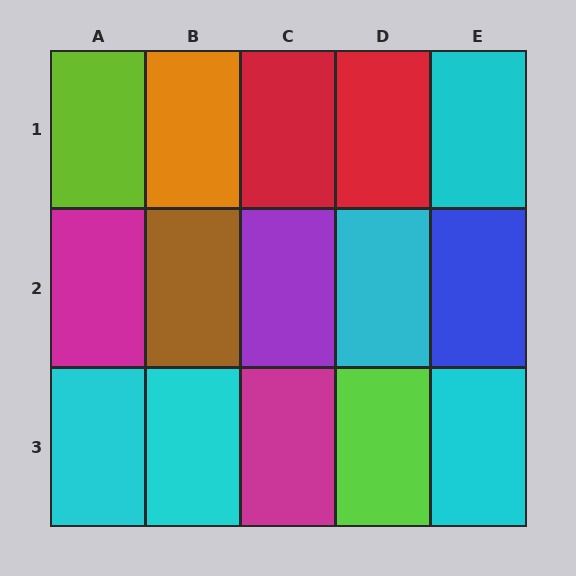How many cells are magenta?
2 cells are magenta.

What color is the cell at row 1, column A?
Lime.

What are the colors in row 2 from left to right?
Magenta, brown, purple, cyan, blue.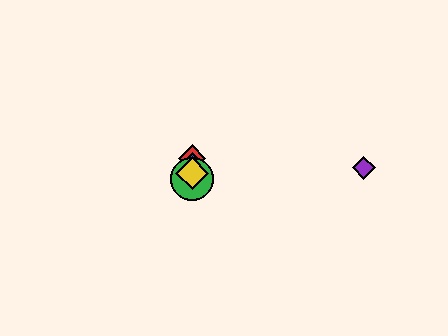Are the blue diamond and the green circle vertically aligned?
Yes, both are at x≈192.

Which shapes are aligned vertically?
The red diamond, the blue diamond, the green circle, the yellow diamond are aligned vertically.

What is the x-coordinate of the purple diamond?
The purple diamond is at x≈364.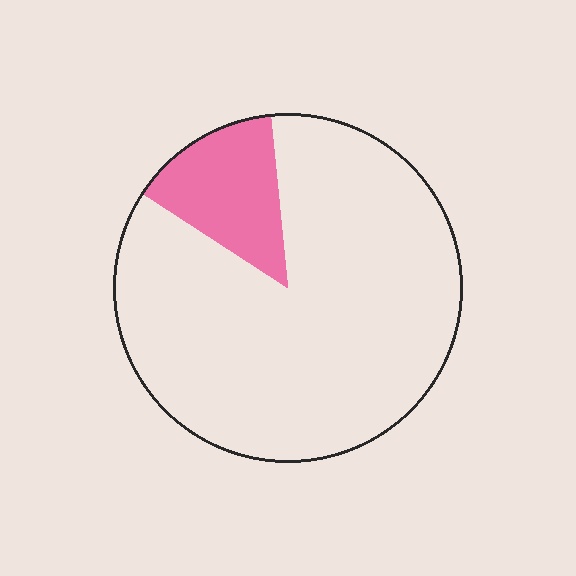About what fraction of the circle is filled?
About one eighth (1/8).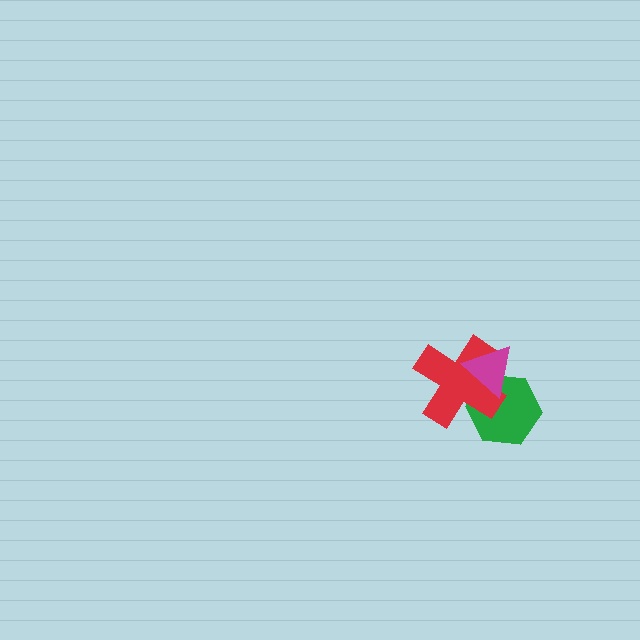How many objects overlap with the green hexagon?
2 objects overlap with the green hexagon.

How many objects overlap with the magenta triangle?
2 objects overlap with the magenta triangle.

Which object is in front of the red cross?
The magenta triangle is in front of the red cross.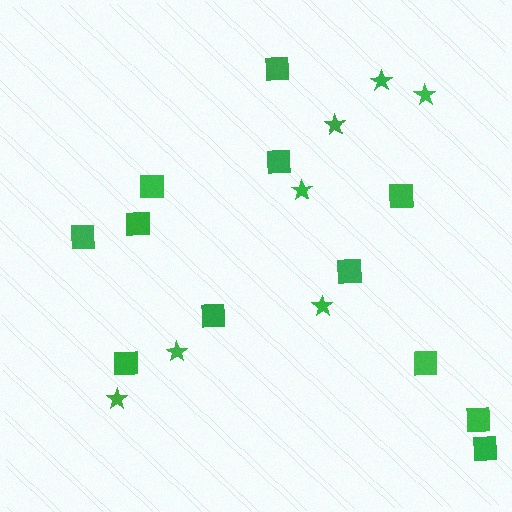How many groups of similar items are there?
There are 2 groups: one group of squares (12) and one group of stars (7).